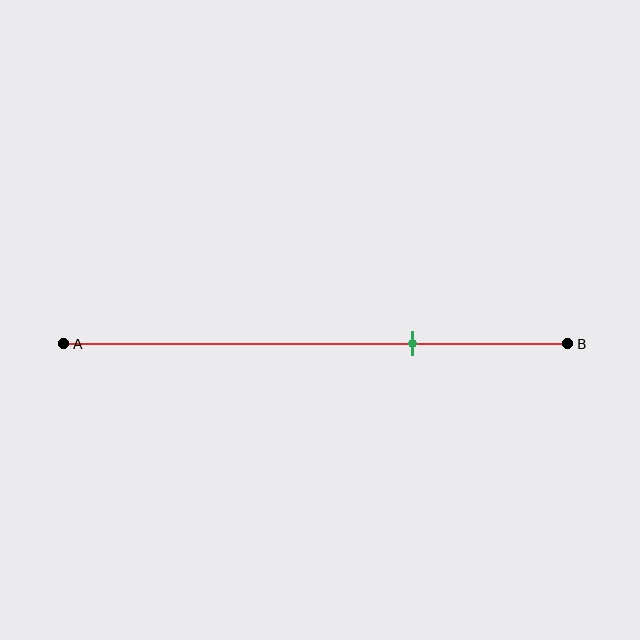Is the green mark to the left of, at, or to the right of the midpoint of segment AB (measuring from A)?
The green mark is to the right of the midpoint of segment AB.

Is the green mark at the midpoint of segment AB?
No, the mark is at about 70% from A, not at the 50% midpoint.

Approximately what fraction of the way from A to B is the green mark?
The green mark is approximately 70% of the way from A to B.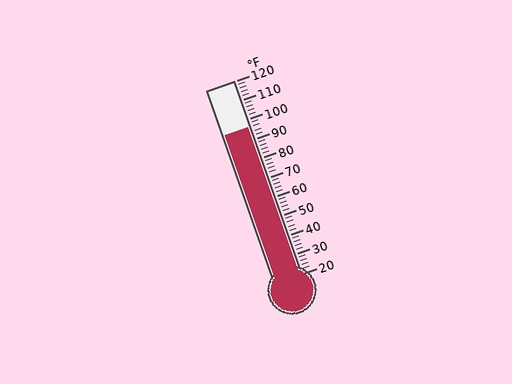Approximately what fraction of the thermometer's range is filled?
The thermometer is filled to approximately 75% of its range.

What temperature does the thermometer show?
The thermometer shows approximately 96°F.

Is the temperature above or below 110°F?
The temperature is below 110°F.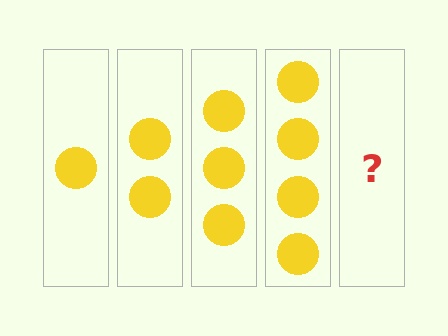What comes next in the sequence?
The next element should be 5 circles.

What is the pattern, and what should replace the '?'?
The pattern is that each step adds one more circle. The '?' should be 5 circles.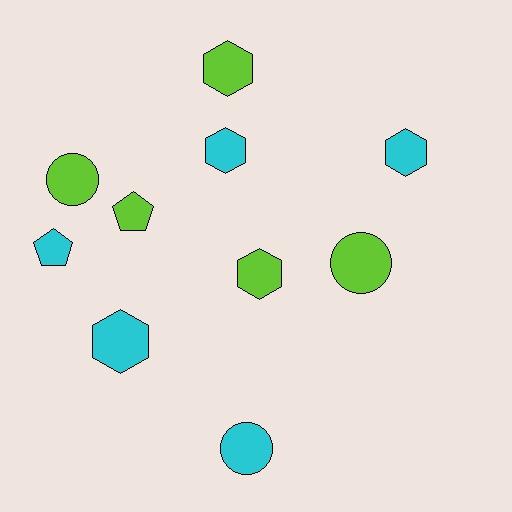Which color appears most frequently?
Cyan, with 5 objects.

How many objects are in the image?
There are 10 objects.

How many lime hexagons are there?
There are 2 lime hexagons.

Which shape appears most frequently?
Hexagon, with 5 objects.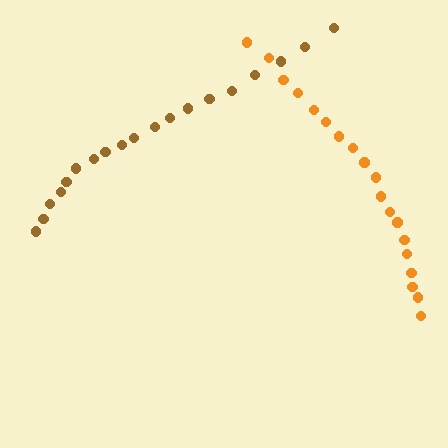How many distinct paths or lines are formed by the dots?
There are 2 distinct paths.